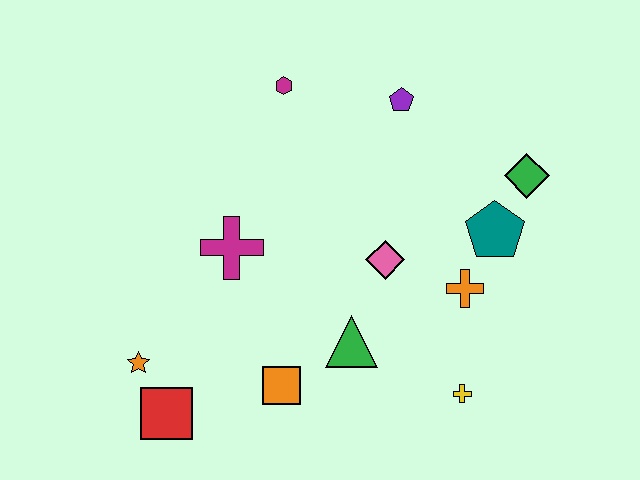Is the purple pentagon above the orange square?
Yes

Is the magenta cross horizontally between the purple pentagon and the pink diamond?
No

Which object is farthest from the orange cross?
The orange star is farthest from the orange cross.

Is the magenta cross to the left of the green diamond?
Yes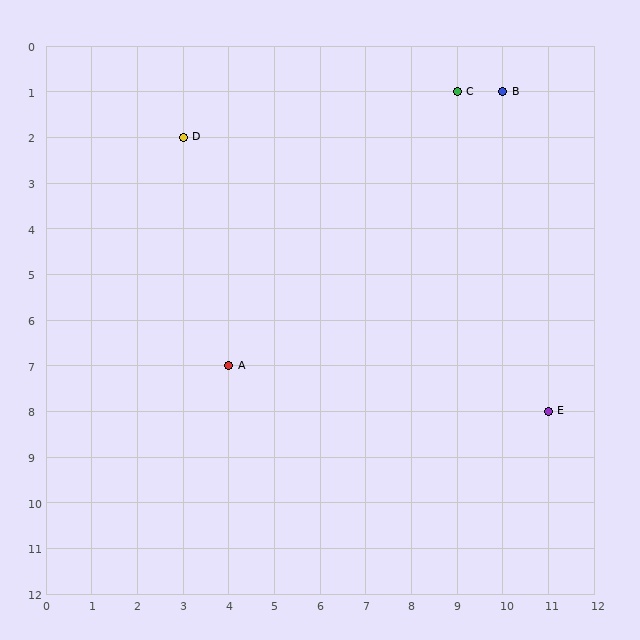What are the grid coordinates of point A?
Point A is at grid coordinates (4, 7).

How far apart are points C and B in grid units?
Points C and B are 1 column apart.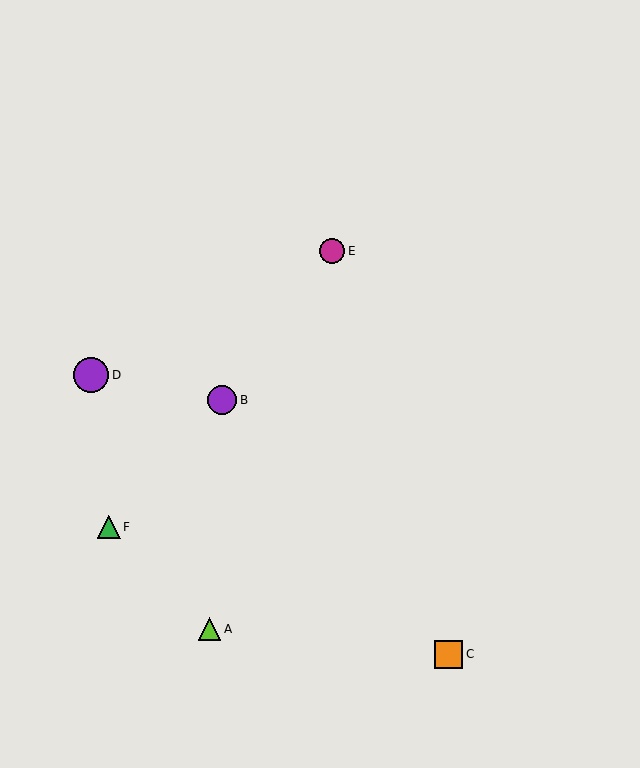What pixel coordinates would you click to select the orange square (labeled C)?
Click at (449, 654) to select the orange square C.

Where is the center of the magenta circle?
The center of the magenta circle is at (332, 251).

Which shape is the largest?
The purple circle (labeled D) is the largest.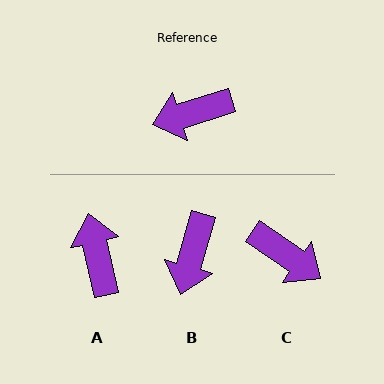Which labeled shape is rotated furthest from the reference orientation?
C, about 128 degrees away.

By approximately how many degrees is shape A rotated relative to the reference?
Approximately 95 degrees clockwise.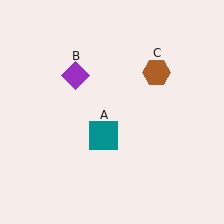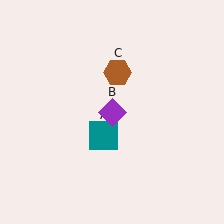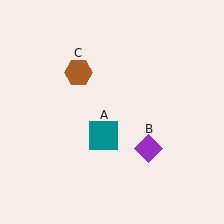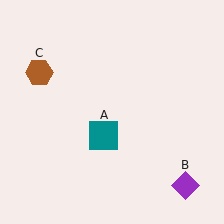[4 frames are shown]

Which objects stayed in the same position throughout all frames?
Teal square (object A) remained stationary.